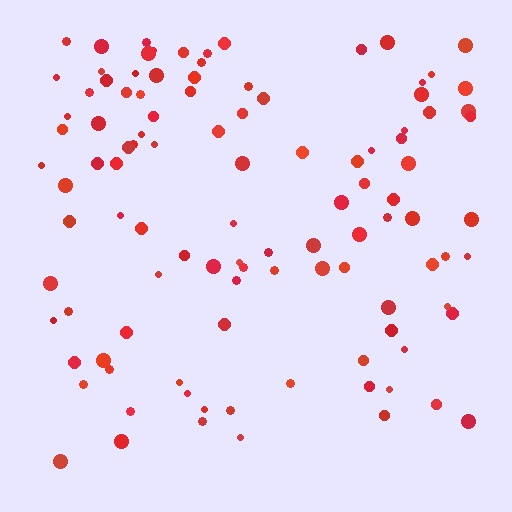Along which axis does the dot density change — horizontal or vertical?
Vertical.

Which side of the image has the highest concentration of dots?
The top.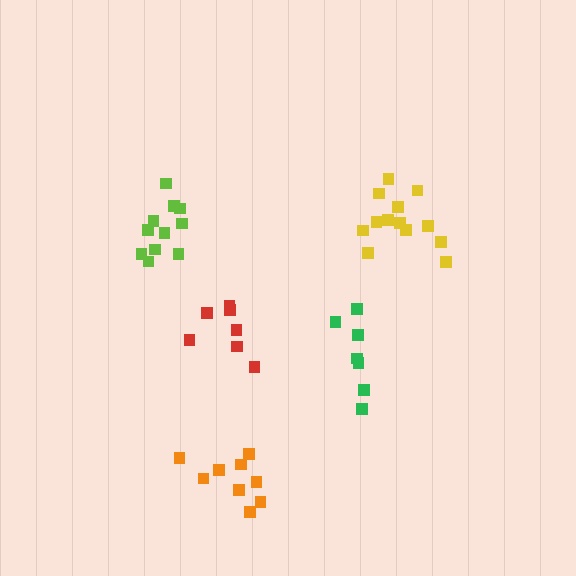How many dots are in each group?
Group 1: 13 dots, Group 2: 11 dots, Group 3: 7 dots, Group 4: 7 dots, Group 5: 9 dots (47 total).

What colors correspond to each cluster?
The clusters are colored: yellow, lime, red, green, orange.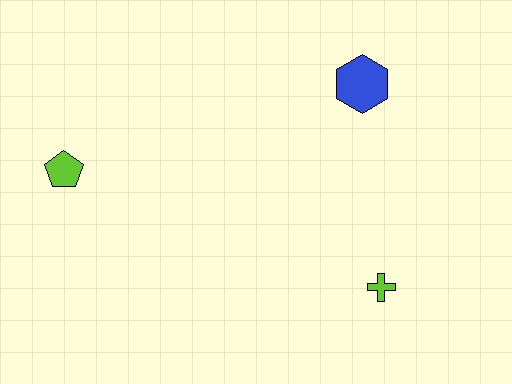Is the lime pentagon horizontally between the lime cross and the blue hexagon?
No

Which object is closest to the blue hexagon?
The lime cross is closest to the blue hexagon.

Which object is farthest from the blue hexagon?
The lime pentagon is farthest from the blue hexagon.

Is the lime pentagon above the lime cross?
Yes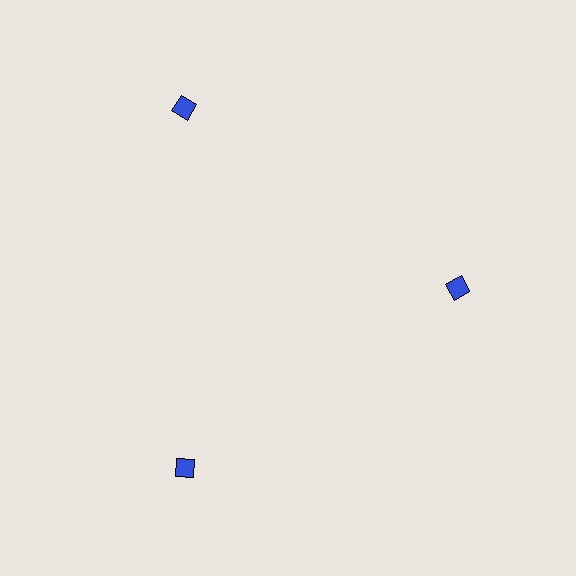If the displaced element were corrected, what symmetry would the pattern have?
It would have 3-fold rotational symmetry — the pattern would map onto itself every 120 degrees.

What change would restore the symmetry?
The symmetry would be restored by moving it outward, back onto the ring so that all 3 diamonds sit at equal angles and equal distance from the center.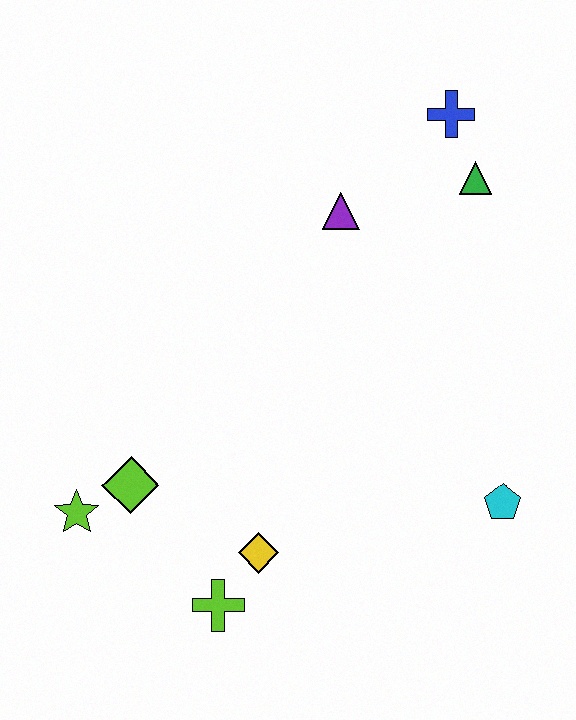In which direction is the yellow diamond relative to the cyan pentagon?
The yellow diamond is to the left of the cyan pentagon.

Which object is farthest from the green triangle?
The lime star is farthest from the green triangle.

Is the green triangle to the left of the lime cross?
No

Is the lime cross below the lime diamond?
Yes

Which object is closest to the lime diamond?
The lime star is closest to the lime diamond.